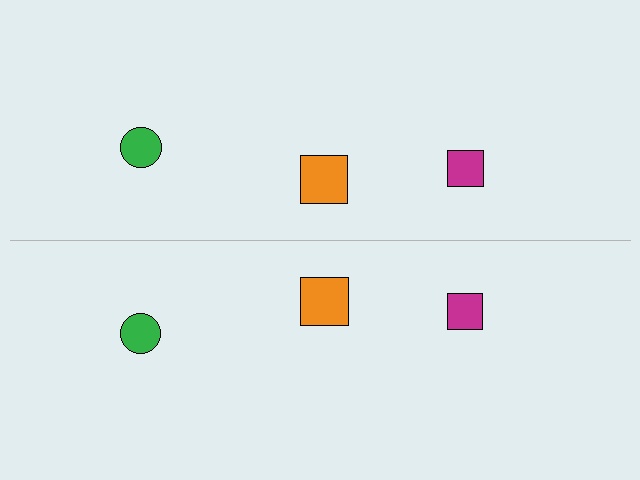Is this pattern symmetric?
Yes, this pattern has bilateral (reflection) symmetry.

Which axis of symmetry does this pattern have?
The pattern has a horizontal axis of symmetry running through the center of the image.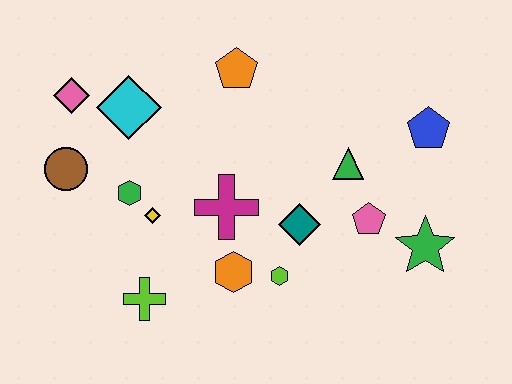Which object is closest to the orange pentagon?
The cyan diamond is closest to the orange pentagon.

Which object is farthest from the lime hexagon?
The pink diamond is farthest from the lime hexagon.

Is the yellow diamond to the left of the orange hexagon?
Yes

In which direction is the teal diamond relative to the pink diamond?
The teal diamond is to the right of the pink diamond.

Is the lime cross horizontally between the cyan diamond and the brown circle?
No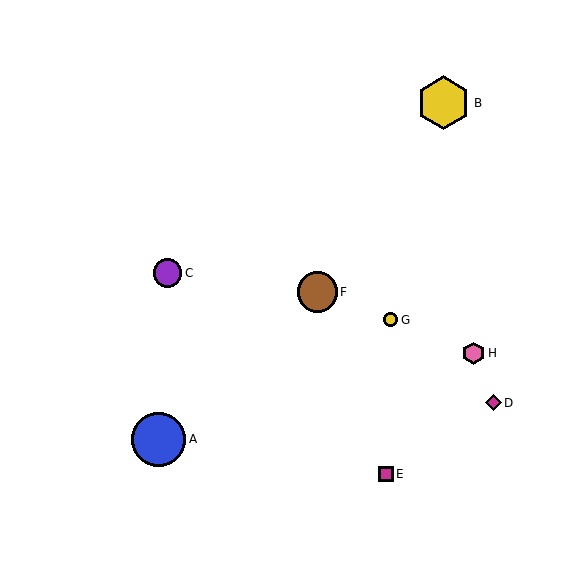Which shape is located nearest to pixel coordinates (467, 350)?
The pink hexagon (labeled H) at (474, 353) is nearest to that location.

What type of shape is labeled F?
Shape F is a brown circle.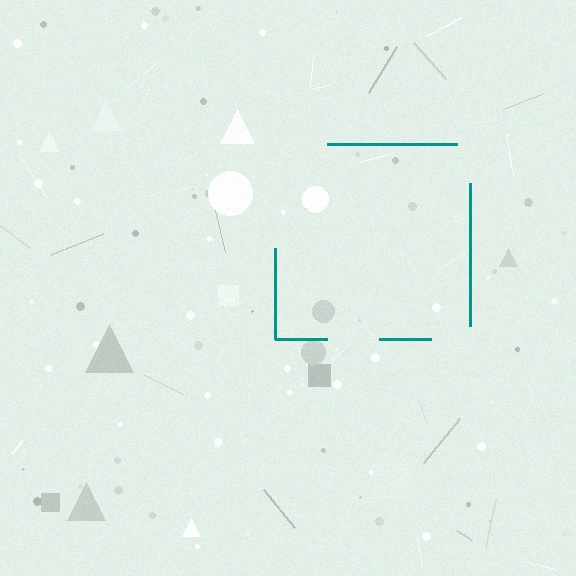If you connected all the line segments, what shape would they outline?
They would outline a square.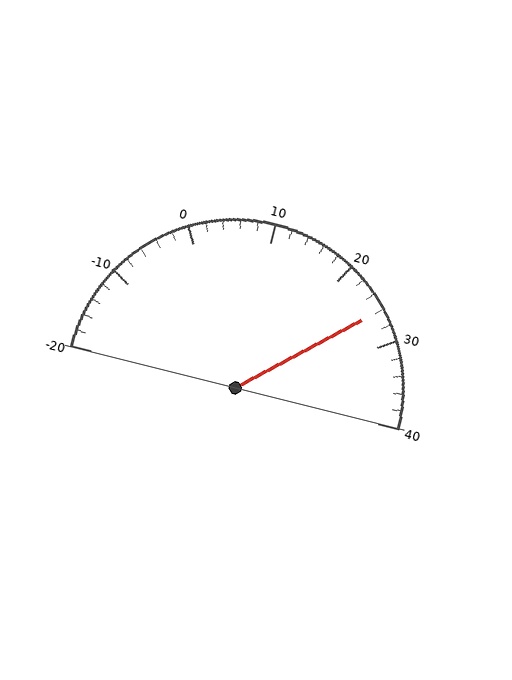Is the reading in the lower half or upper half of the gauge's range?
The reading is in the upper half of the range (-20 to 40).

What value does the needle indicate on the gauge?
The needle indicates approximately 26.